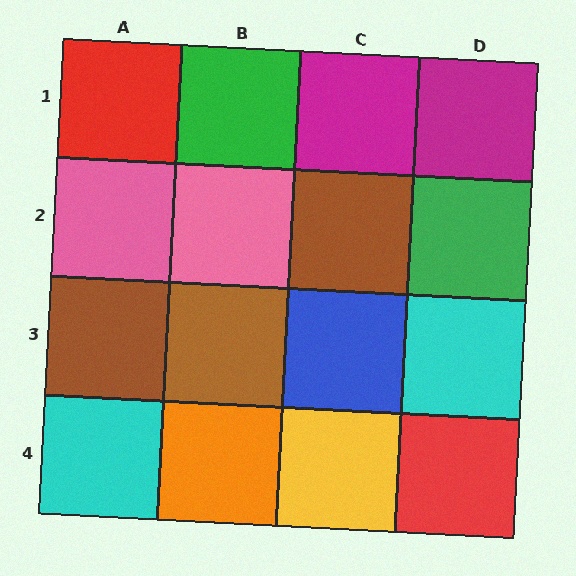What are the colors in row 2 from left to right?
Pink, pink, brown, green.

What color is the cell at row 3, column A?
Brown.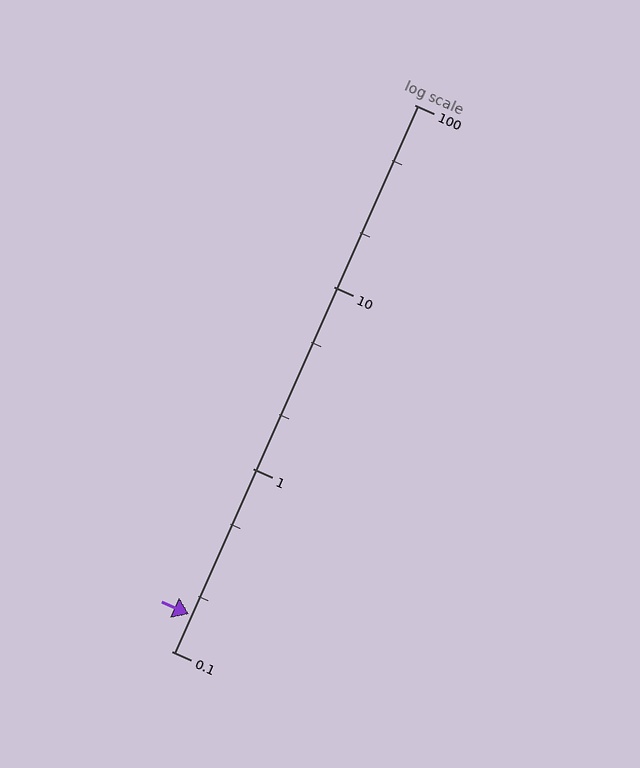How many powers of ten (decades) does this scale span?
The scale spans 3 decades, from 0.1 to 100.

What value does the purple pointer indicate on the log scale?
The pointer indicates approximately 0.16.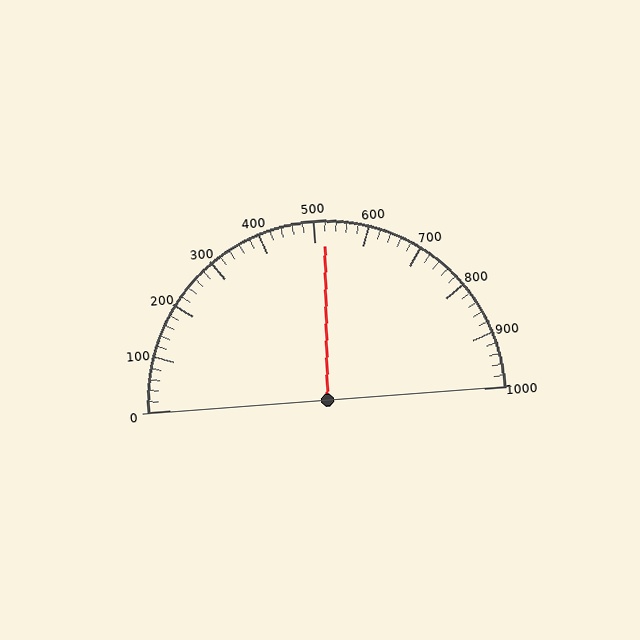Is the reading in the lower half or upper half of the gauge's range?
The reading is in the upper half of the range (0 to 1000).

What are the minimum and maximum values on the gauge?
The gauge ranges from 0 to 1000.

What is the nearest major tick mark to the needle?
The nearest major tick mark is 500.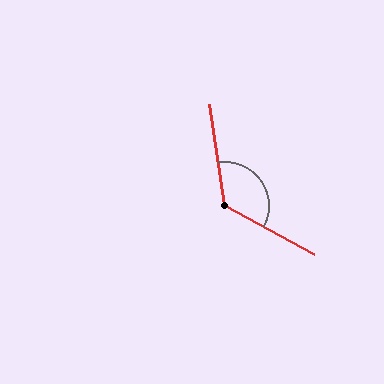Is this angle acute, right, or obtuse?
It is obtuse.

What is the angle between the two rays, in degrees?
Approximately 126 degrees.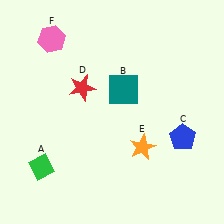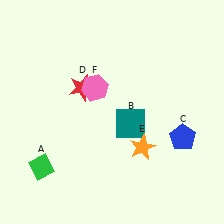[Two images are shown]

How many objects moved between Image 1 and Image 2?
2 objects moved between the two images.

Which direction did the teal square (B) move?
The teal square (B) moved down.